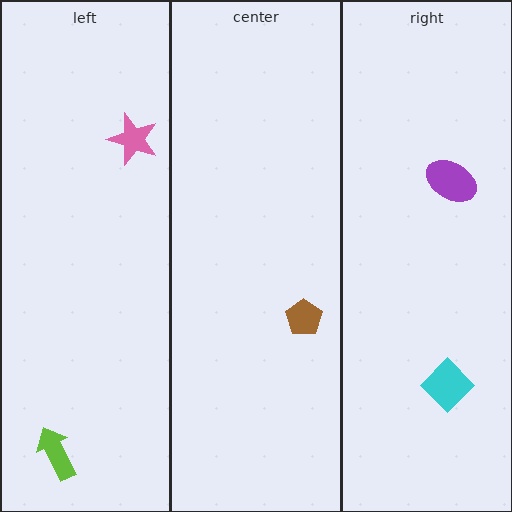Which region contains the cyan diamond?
The right region.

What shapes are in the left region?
The pink star, the lime arrow.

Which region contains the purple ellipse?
The right region.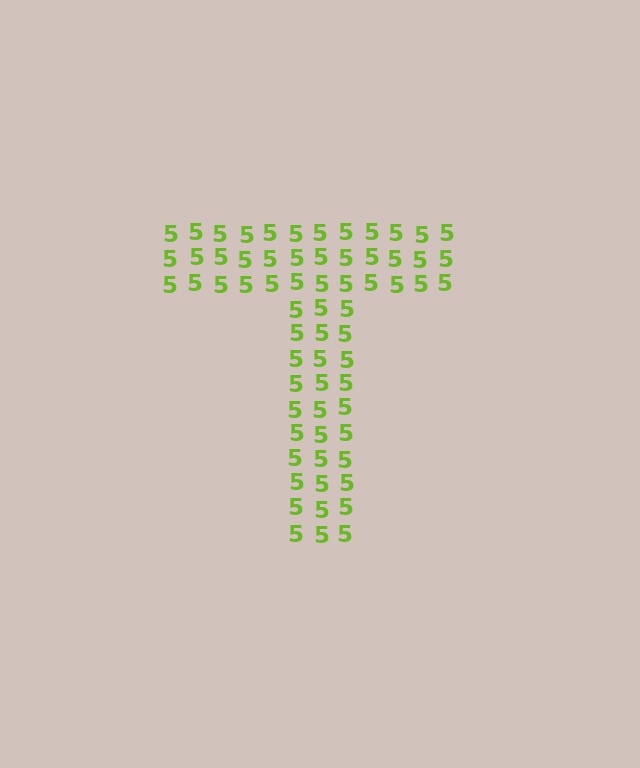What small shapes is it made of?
It is made of small digit 5's.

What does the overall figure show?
The overall figure shows the letter T.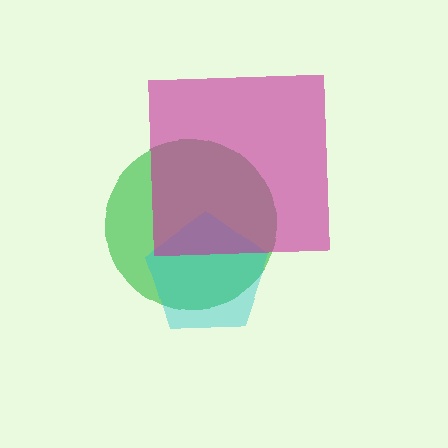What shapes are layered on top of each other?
The layered shapes are: a green circle, a cyan pentagon, a magenta square.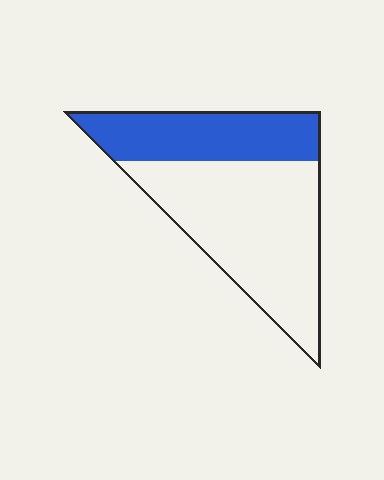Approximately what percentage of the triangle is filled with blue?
Approximately 35%.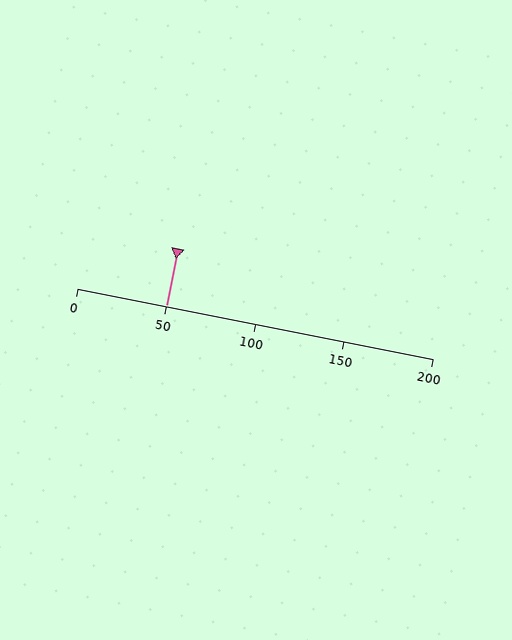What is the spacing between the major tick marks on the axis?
The major ticks are spaced 50 apart.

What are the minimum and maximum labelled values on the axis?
The axis runs from 0 to 200.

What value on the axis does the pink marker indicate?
The marker indicates approximately 50.